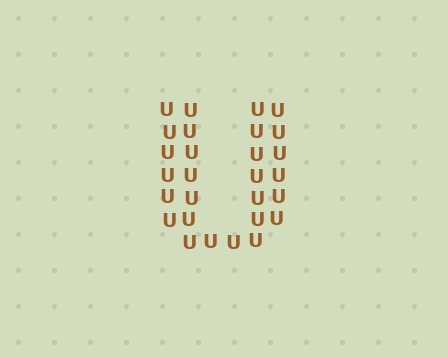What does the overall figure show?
The overall figure shows the letter U.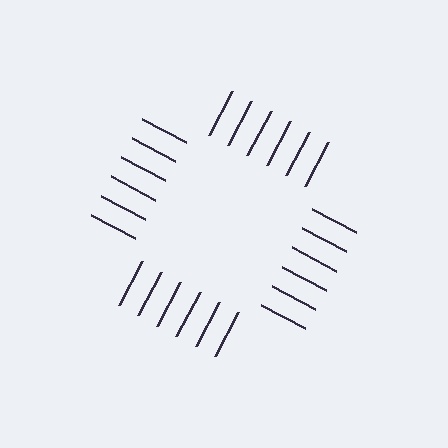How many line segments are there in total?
24 — 6 along each of the 4 edges.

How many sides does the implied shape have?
4 sides — the line-ends trace a square.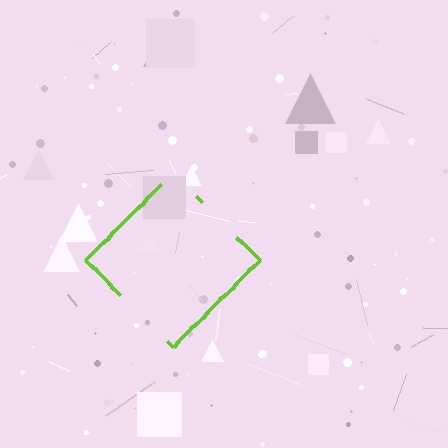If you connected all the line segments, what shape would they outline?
They would outline a diamond.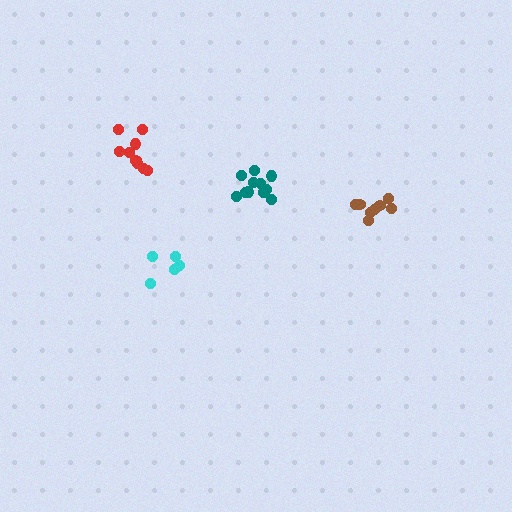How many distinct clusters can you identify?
There are 4 distinct clusters.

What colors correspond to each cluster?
The clusters are colored: teal, brown, red, cyan.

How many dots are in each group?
Group 1: 11 dots, Group 2: 8 dots, Group 3: 9 dots, Group 4: 5 dots (33 total).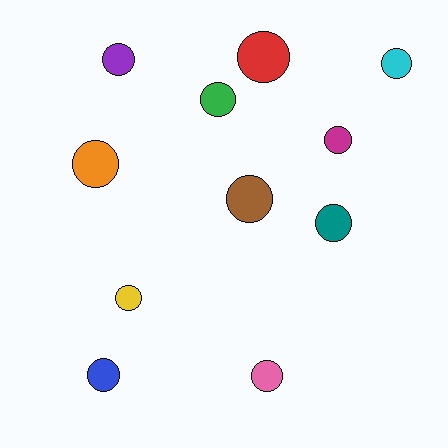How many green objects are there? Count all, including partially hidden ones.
There is 1 green object.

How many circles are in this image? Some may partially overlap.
There are 11 circles.